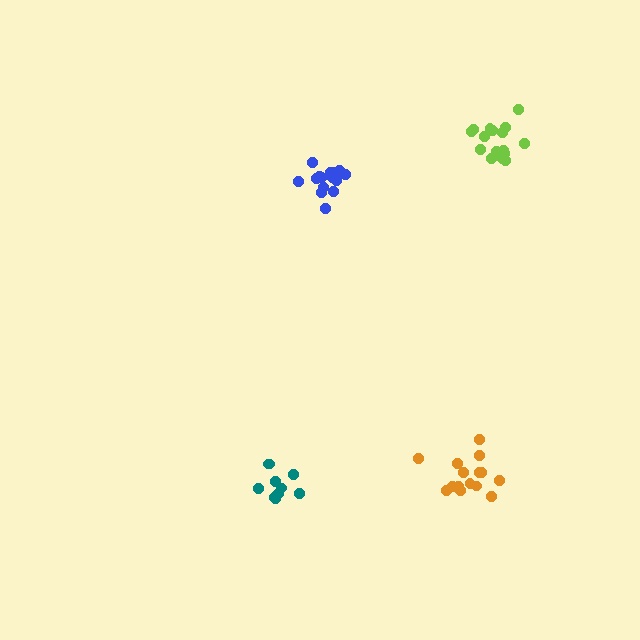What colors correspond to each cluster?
The clusters are colored: orange, blue, teal, lime.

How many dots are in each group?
Group 1: 15 dots, Group 2: 15 dots, Group 3: 10 dots, Group 4: 16 dots (56 total).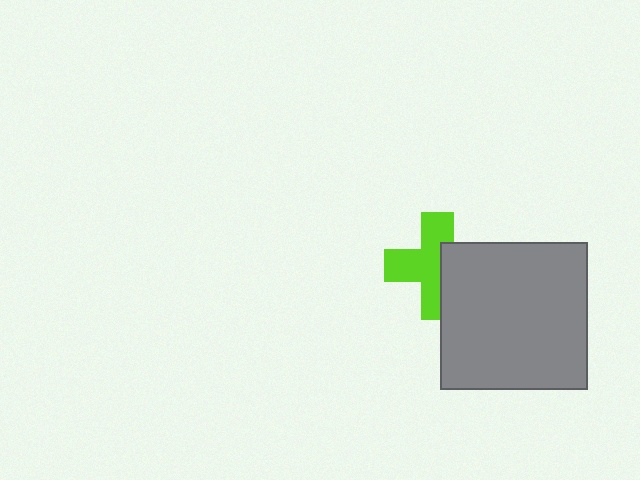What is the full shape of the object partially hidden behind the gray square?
The partially hidden object is a lime cross.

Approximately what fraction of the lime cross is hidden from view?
Roughly 39% of the lime cross is hidden behind the gray square.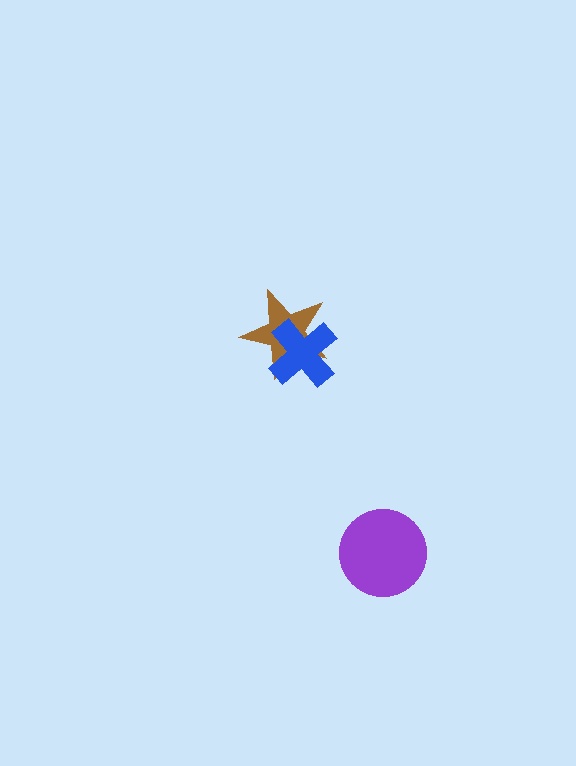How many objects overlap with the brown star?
1 object overlaps with the brown star.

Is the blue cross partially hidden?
No, no other shape covers it.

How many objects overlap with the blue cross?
1 object overlaps with the blue cross.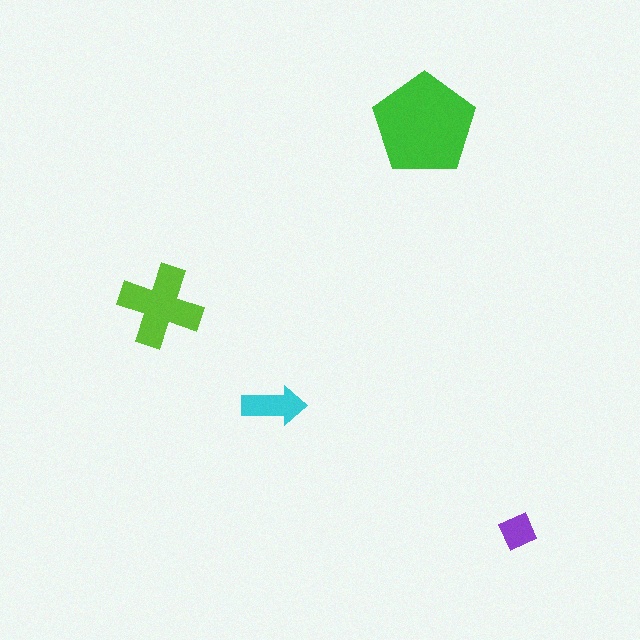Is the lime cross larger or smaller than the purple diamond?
Larger.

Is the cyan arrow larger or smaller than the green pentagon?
Smaller.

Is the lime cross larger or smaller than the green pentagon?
Smaller.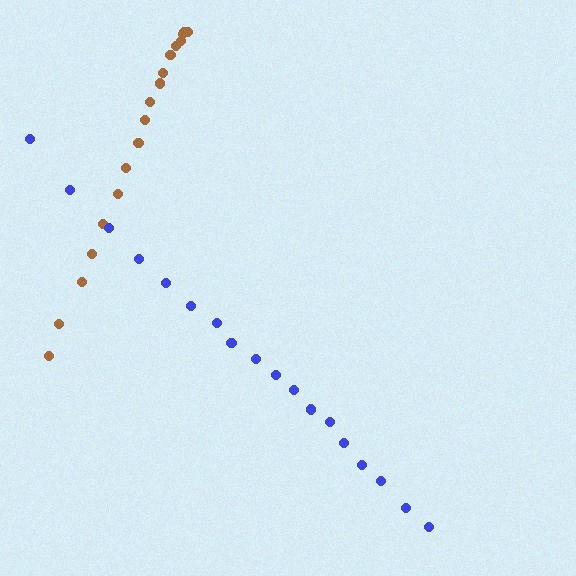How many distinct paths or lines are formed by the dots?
There are 2 distinct paths.